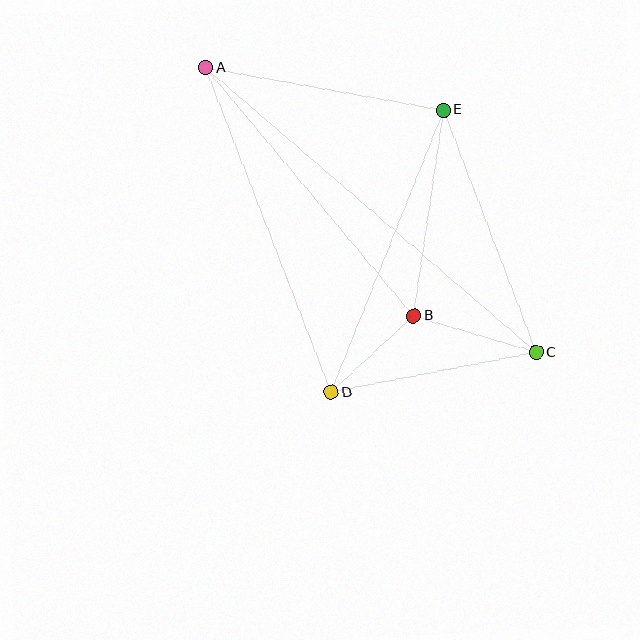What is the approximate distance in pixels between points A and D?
The distance between A and D is approximately 348 pixels.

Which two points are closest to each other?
Points B and D are closest to each other.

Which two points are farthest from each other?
Points A and C are farthest from each other.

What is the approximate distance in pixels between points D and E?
The distance between D and E is approximately 303 pixels.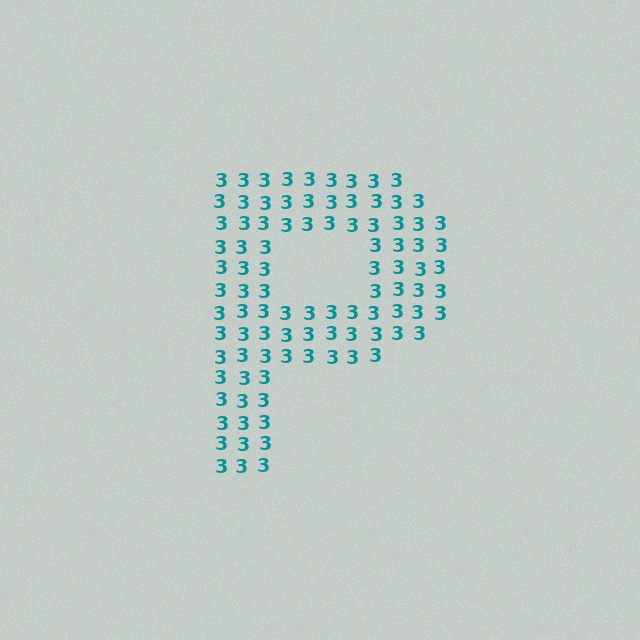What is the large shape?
The large shape is the letter P.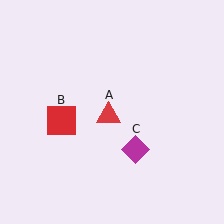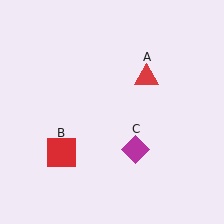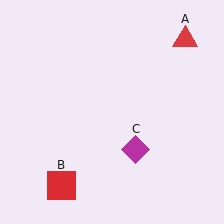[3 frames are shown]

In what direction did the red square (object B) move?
The red square (object B) moved down.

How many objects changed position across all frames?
2 objects changed position: red triangle (object A), red square (object B).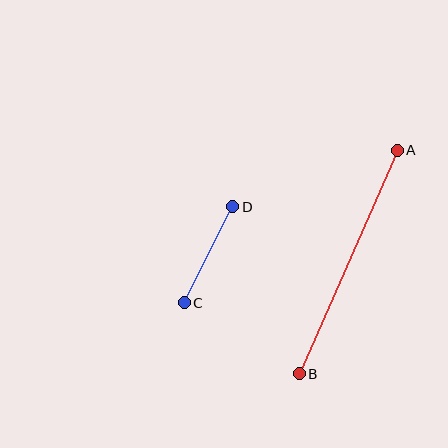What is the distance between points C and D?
The distance is approximately 108 pixels.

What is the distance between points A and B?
The distance is approximately 244 pixels.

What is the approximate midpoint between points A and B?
The midpoint is at approximately (348, 262) pixels.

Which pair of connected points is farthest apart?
Points A and B are farthest apart.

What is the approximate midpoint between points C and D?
The midpoint is at approximately (208, 255) pixels.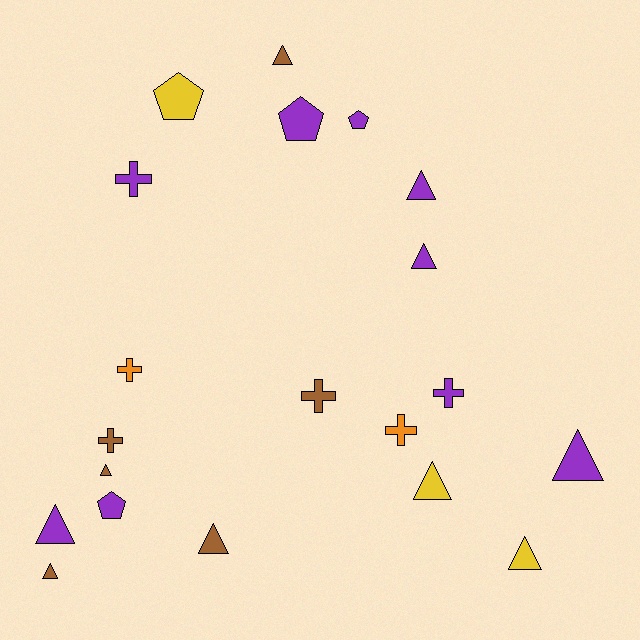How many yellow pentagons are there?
There is 1 yellow pentagon.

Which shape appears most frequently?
Triangle, with 10 objects.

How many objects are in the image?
There are 20 objects.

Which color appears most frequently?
Purple, with 9 objects.